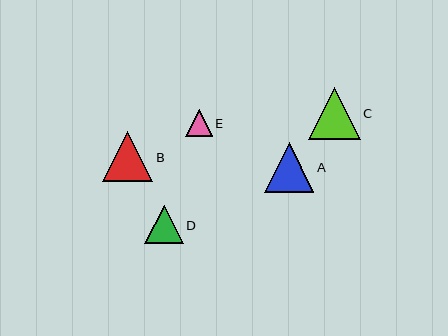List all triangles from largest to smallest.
From largest to smallest: C, B, A, D, E.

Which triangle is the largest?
Triangle C is the largest with a size of approximately 52 pixels.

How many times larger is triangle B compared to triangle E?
Triangle B is approximately 1.9 times the size of triangle E.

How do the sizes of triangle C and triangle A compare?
Triangle C and triangle A are approximately the same size.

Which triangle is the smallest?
Triangle E is the smallest with a size of approximately 26 pixels.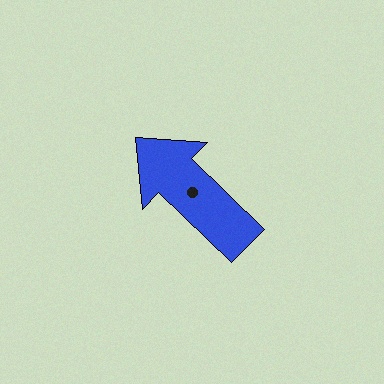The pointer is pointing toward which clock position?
Roughly 10 o'clock.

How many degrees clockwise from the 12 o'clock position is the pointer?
Approximately 314 degrees.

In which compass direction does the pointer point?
Northwest.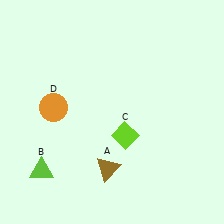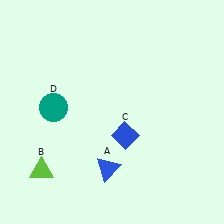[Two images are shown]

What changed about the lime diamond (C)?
In Image 1, C is lime. In Image 2, it changed to blue.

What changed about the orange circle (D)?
In Image 1, D is orange. In Image 2, it changed to teal.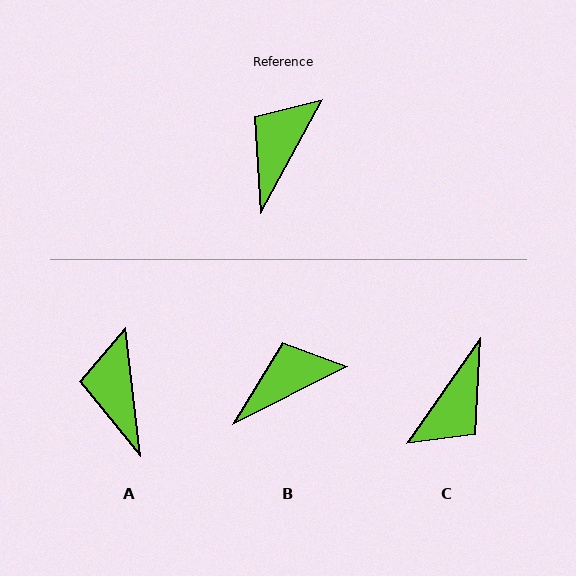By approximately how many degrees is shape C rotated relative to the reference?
Approximately 173 degrees counter-clockwise.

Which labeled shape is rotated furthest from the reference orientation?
C, about 173 degrees away.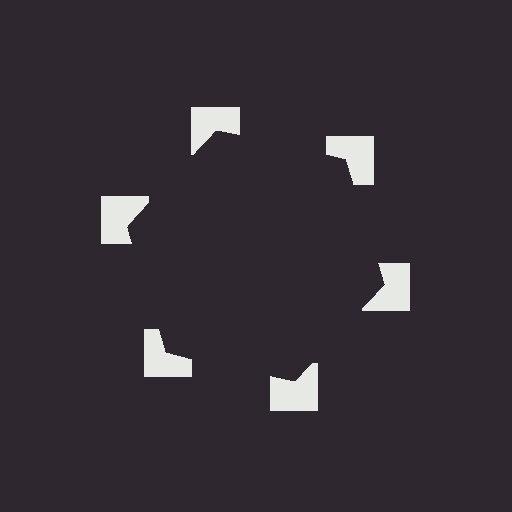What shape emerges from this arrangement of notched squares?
An illusory hexagon — its edges are inferred from the aligned wedge cuts in the notched squares, not physically drawn.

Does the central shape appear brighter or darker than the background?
It typically appears slightly darker than the background, even though no actual brightness change is drawn.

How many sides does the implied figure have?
6 sides.